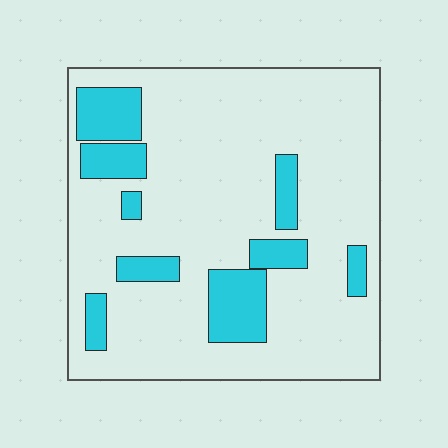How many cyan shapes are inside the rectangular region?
9.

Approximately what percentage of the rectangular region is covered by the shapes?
Approximately 20%.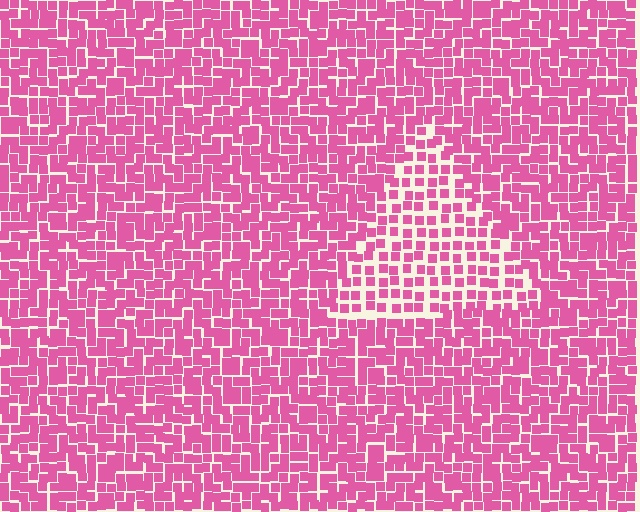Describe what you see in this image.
The image contains small pink elements arranged at two different densities. A triangle-shaped region is visible where the elements are less densely packed than the surrounding area.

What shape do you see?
I see a triangle.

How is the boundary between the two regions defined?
The boundary is defined by a change in element density (approximately 1.7x ratio). All elements are the same color, size, and shape.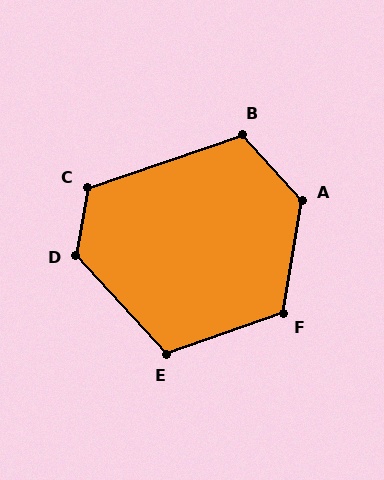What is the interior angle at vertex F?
Approximately 119 degrees (obtuse).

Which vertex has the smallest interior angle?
B, at approximately 113 degrees.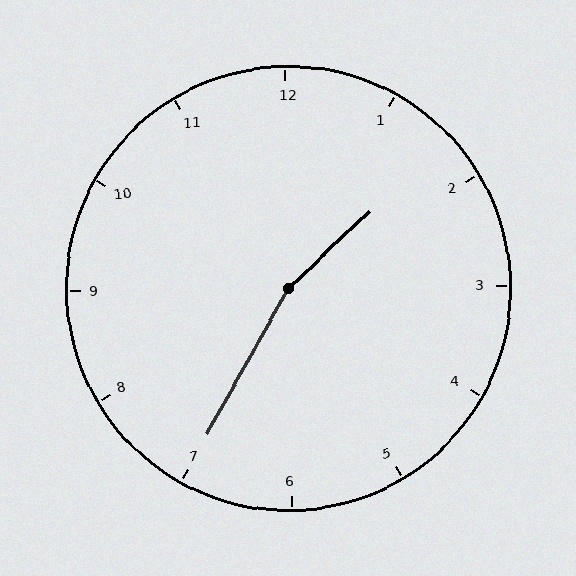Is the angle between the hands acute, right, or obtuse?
It is obtuse.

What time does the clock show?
1:35.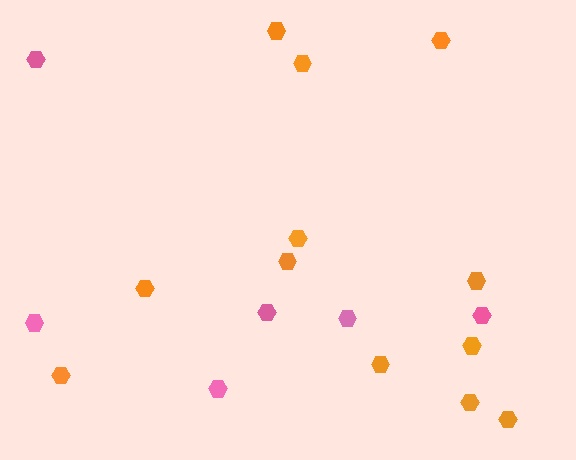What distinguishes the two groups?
There are 2 groups: one group of pink hexagons (6) and one group of orange hexagons (12).